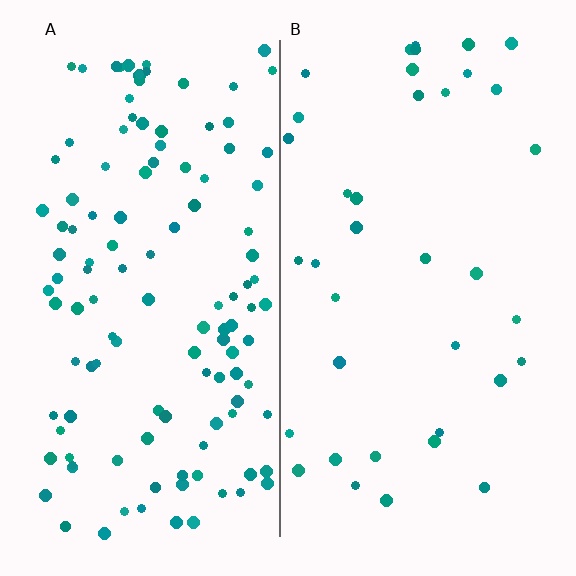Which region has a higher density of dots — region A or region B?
A (the left).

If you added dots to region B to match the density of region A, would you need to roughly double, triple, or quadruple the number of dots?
Approximately triple.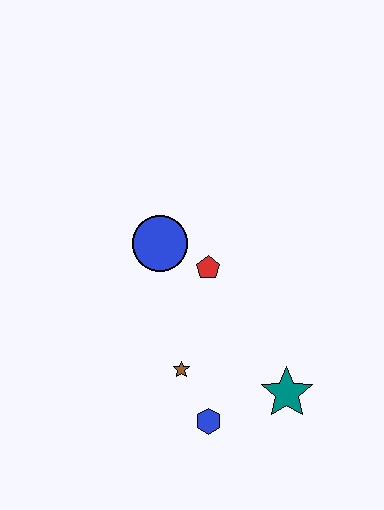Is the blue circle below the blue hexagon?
No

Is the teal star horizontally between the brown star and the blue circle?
No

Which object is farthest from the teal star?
The blue circle is farthest from the teal star.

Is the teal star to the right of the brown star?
Yes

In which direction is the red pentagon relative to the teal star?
The red pentagon is above the teal star.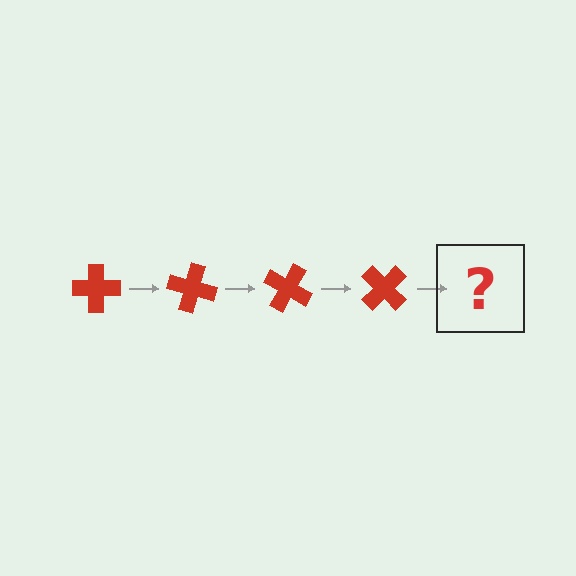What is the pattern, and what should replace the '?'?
The pattern is that the cross rotates 15 degrees each step. The '?' should be a red cross rotated 60 degrees.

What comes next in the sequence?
The next element should be a red cross rotated 60 degrees.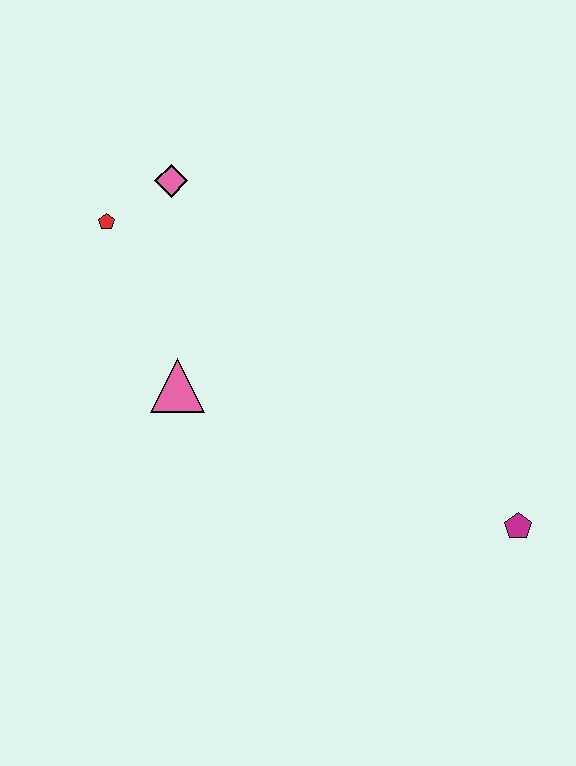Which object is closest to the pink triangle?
The red pentagon is closest to the pink triangle.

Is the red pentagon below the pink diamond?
Yes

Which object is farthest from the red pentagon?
The magenta pentagon is farthest from the red pentagon.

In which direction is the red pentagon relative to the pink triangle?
The red pentagon is above the pink triangle.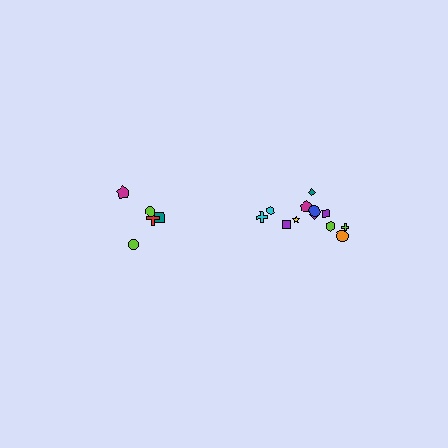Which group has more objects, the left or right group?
The right group.